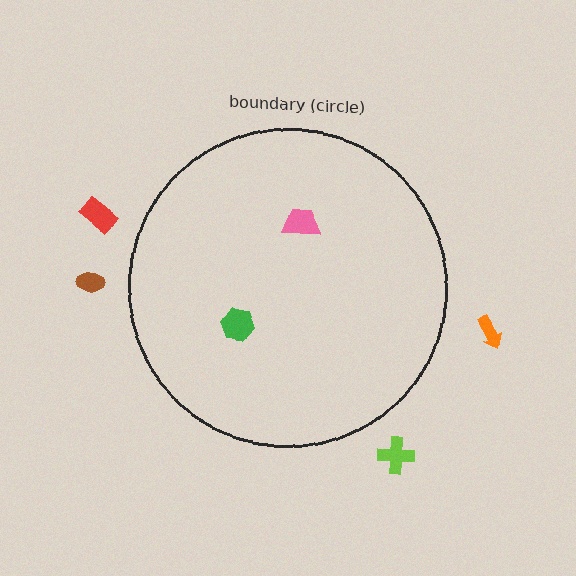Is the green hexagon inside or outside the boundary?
Inside.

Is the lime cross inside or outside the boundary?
Outside.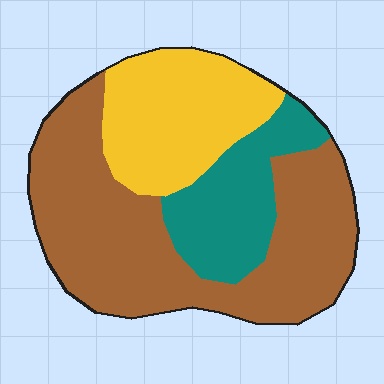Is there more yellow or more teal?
Yellow.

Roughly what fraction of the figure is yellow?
Yellow covers around 25% of the figure.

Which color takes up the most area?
Brown, at roughly 55%.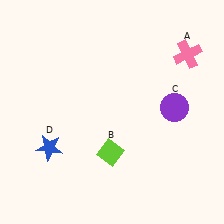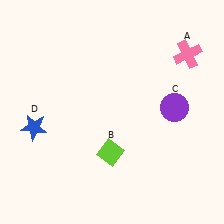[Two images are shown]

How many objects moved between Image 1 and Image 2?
1 object moved between the two images.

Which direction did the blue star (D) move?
The blue star (D) moved up.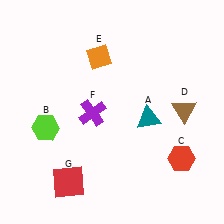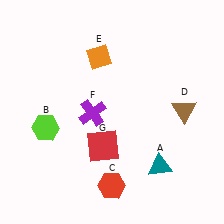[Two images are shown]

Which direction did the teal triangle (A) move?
The teal triangle (A) moved down.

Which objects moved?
The objects that moved are: the teal triangle (A), the red hexagon (C), the red square (G).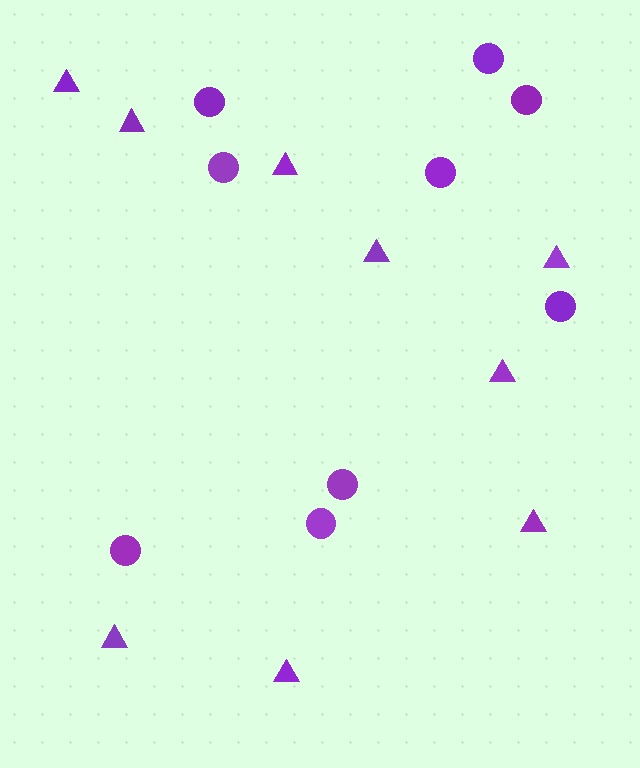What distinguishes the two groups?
There are 2 groups: one group of circles (9) and one group of triangles (9).